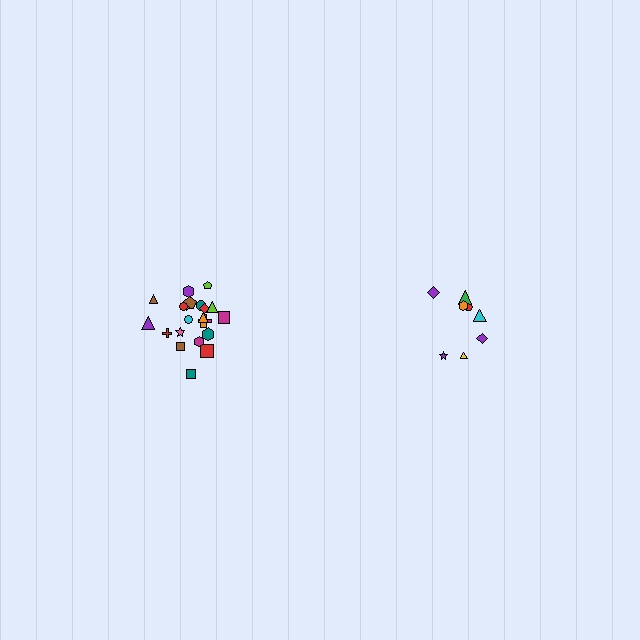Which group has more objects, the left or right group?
The left group.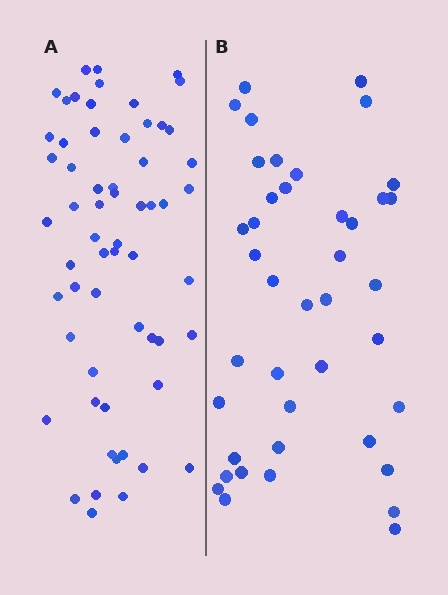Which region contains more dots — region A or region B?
Region A (the left region) has more dots.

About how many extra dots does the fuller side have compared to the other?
Region A has approximately 20 more dots than region B.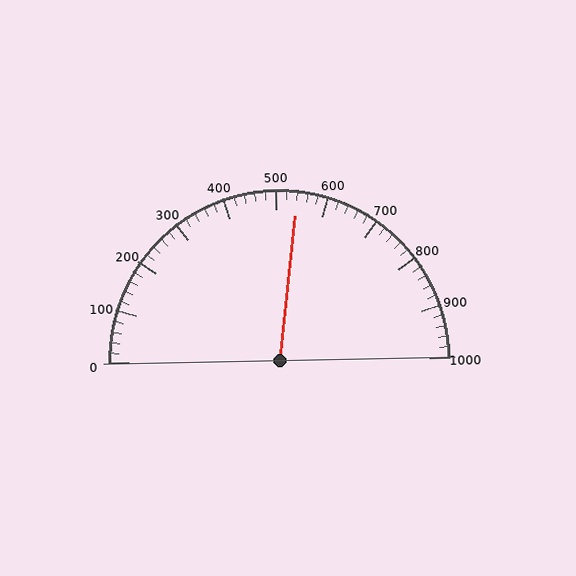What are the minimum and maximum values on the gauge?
The gauge ranges from 0 to 1000.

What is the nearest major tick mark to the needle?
The nearest major tick mark is 500.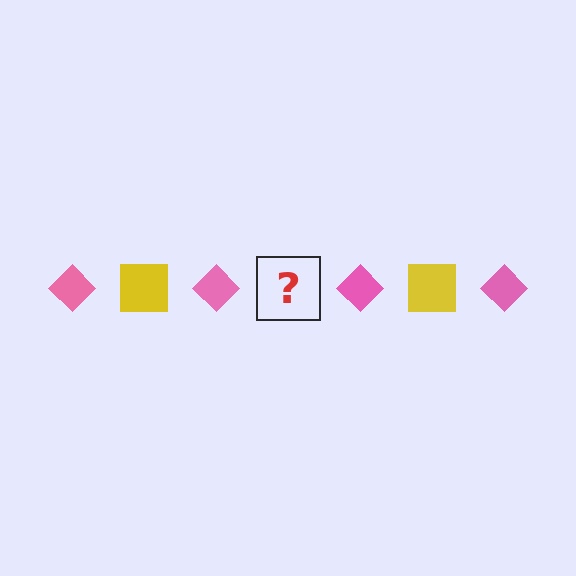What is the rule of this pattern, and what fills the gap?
The rule is that the pattern alternates between pink diamond and yellow square. The gap should be filled with a yellow square.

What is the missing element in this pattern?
The missing element is a yellow square.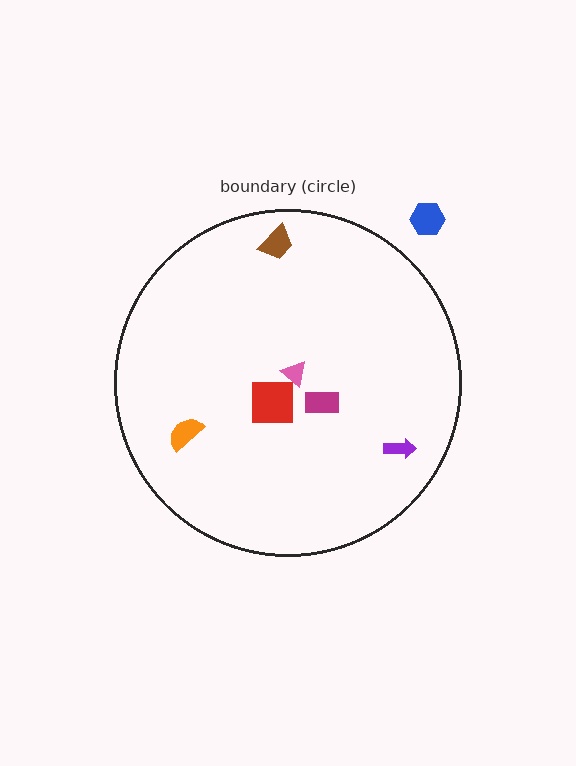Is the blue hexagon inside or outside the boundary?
Outside.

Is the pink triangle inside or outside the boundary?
Inside.